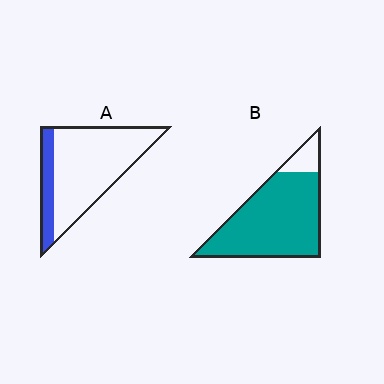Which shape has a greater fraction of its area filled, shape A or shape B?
Shape B.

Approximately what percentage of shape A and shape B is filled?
A is approximately 20% and B is approximately 90%.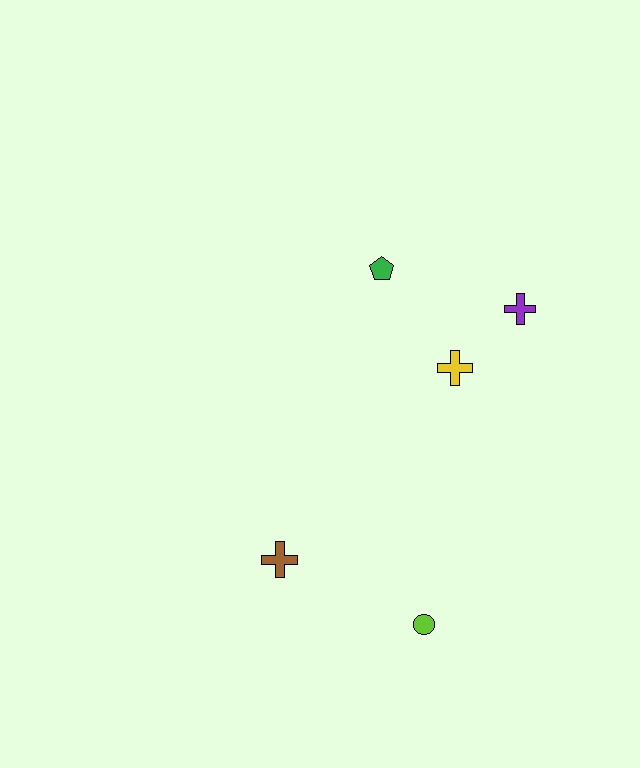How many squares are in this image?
There are no squares.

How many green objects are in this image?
There is 1 green object.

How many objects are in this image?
There are 5 objects.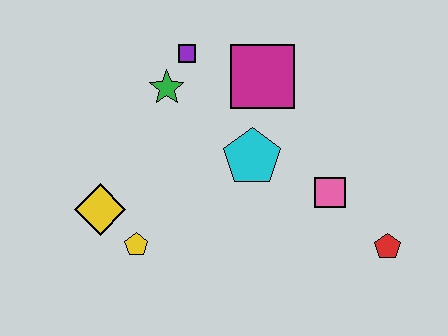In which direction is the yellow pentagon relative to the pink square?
The yellow pentagon is to the left of the pink square.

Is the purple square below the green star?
No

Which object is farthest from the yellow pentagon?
The red pentagon is farthest from the yellow pentagon.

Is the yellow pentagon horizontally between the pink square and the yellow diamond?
Yes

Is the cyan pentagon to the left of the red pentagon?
Yes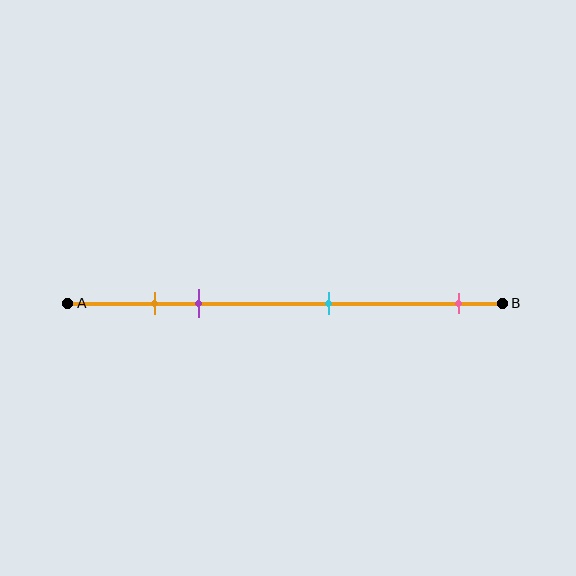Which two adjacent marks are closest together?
The orange and purple marks are the closest adjacent pair.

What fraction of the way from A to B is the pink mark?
The pink mark is approximately 90% (0.9) of the way from A to B.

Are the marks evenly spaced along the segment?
No, the marks are not evenly spaced.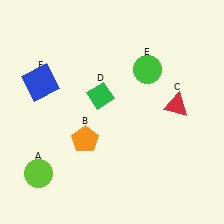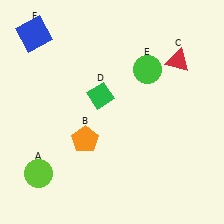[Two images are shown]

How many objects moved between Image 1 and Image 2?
2 objects moved between the two images.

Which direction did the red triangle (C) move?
The red triangle (C) moved up.